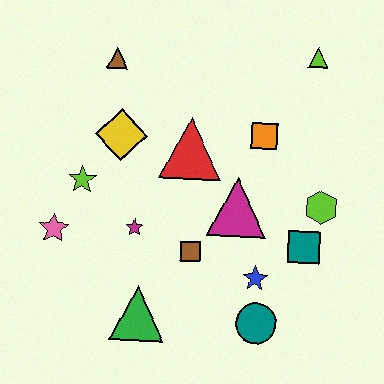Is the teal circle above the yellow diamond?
No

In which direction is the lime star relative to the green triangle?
The lime star is above the green triangle.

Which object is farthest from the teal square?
The brown triangle is farthest from the teal square.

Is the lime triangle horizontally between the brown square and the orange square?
No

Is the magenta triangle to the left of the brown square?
No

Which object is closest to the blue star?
The teal circle is closest to the blue star.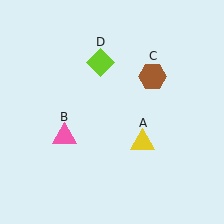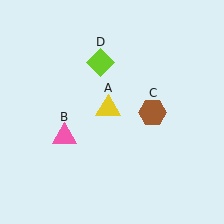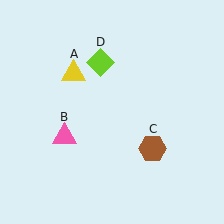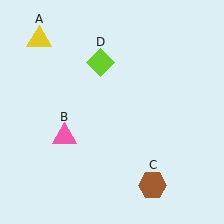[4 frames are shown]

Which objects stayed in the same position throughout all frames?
Pink triangle (object B) and lime diamond (object D) remained stationary.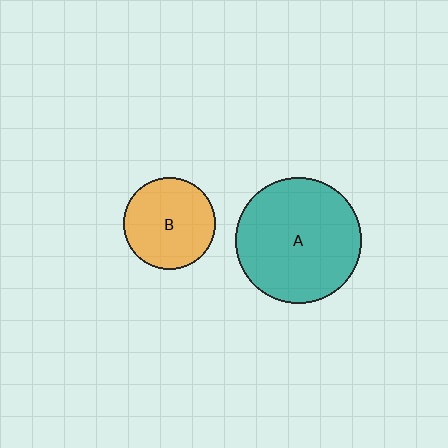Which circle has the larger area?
Circle A (teal).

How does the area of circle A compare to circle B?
Approximately 1.9 times.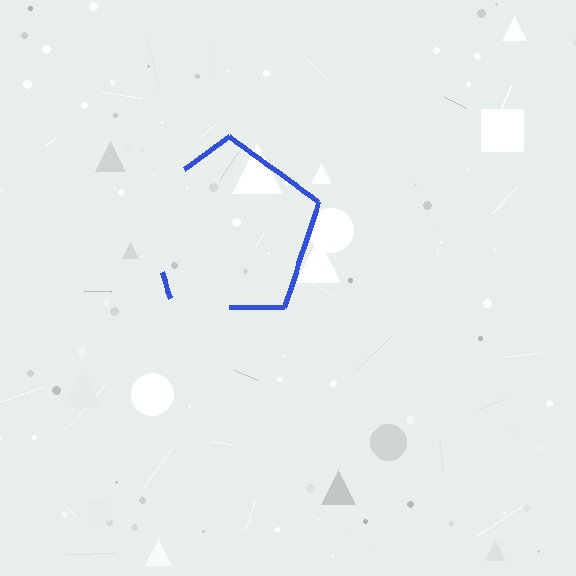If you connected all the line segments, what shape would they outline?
They would outline a pentagon.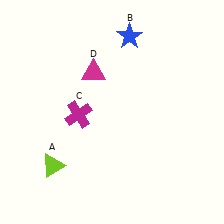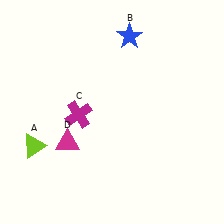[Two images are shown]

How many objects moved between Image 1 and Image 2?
2 objects moved between the two images.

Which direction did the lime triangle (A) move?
The lime triangle (A) moved up.